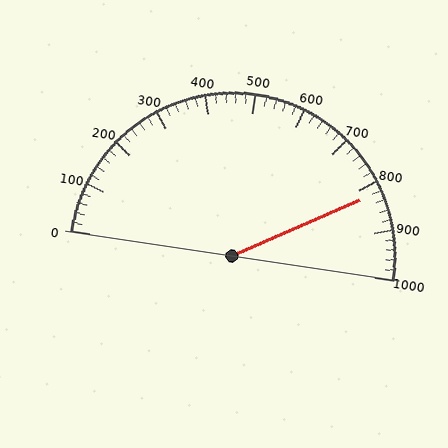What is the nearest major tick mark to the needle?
The nearest major tick mark is 800.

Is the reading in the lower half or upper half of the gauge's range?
The reading is in the upper half of the range (0 to 1000).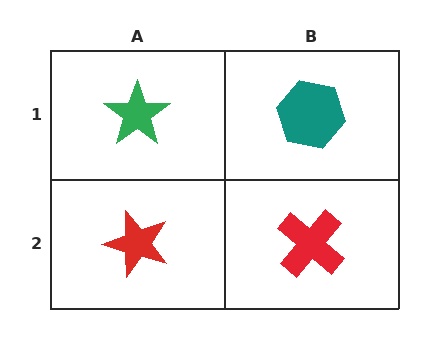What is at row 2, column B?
A red cross.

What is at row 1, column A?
A green star.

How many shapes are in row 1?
2 shapes.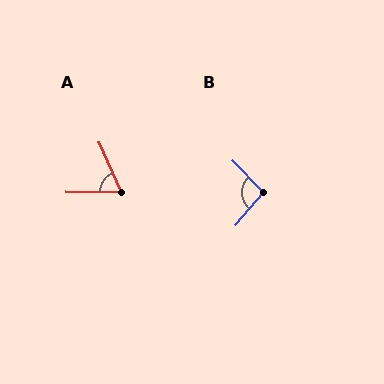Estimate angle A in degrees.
Approximately 65 degrees.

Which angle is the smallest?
A, at approximately 65 degrees.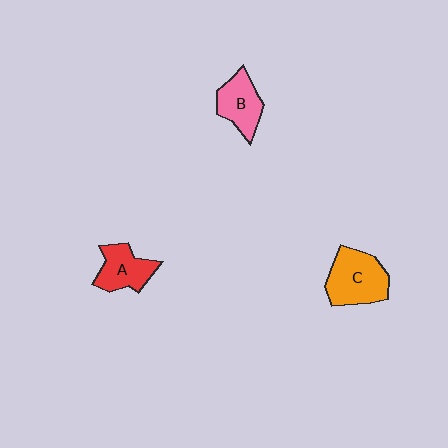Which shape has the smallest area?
Shape B (pink).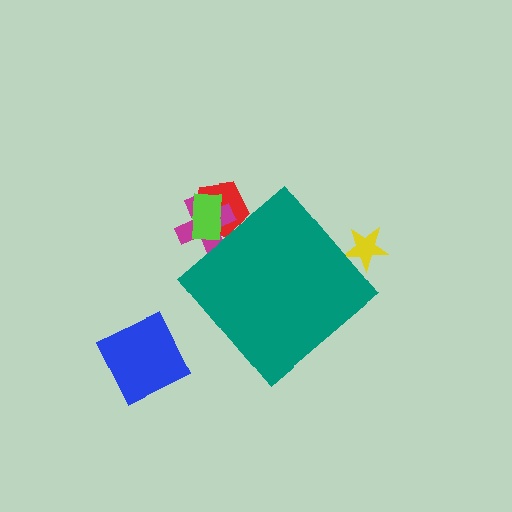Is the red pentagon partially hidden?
Yes, the red pentagon is partially hidden behind the teal diamond.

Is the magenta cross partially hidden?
Yes, the magenta cross is partially hidden behind the teal diamond.